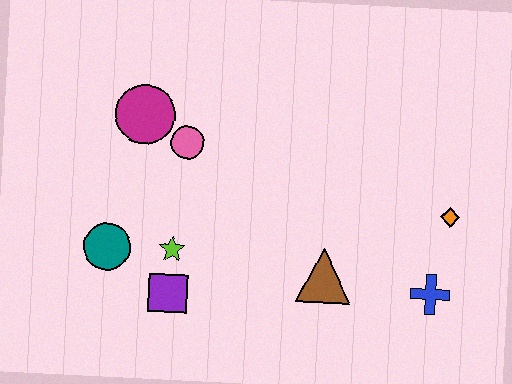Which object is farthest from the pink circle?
The blue cross is farthest from the pink circle.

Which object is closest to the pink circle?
The magenta circle is closest to the pink circle.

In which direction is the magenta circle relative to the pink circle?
The magenta circle is to the left of the pink circle.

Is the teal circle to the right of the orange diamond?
No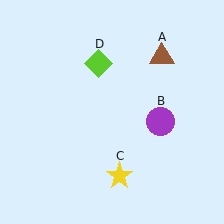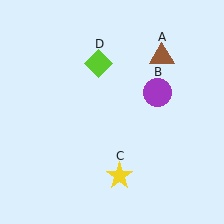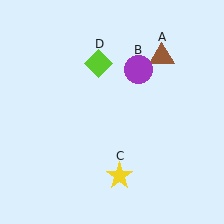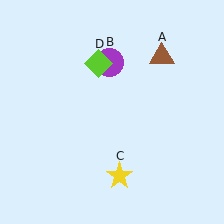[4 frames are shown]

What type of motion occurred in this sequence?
The purple circle (object B) rotated counterclockwise around the center of the scene.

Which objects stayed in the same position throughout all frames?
Brown triangle (object A) and yellow star (object C) and lime diamond (object D) remained stationary.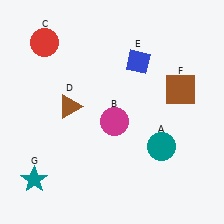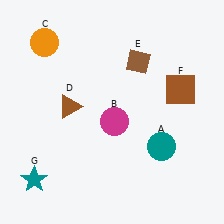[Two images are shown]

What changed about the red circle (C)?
In Image 1, C is red. In Image 2, it changed to orange.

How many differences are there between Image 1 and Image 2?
There are 2 differences between the two images.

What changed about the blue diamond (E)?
In Image 1, E is blue. In Image 2, it changed to brown.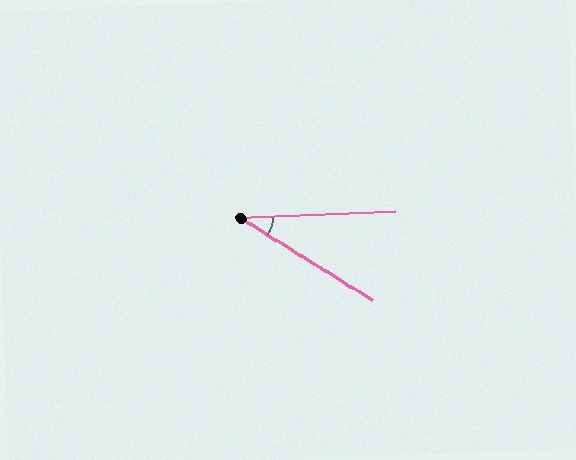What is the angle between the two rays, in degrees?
Approximately 35 degrees.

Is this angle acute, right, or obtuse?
It is acute.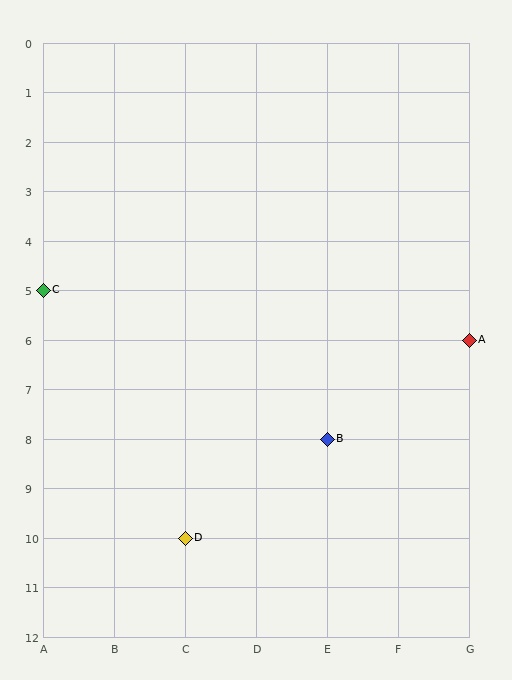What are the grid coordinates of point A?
Point A is at grid coordinates (G, 6).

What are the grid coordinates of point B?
Point B is at grid coordinates (E, 8).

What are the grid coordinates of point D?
Point D is at grid coordinates (C, 10).